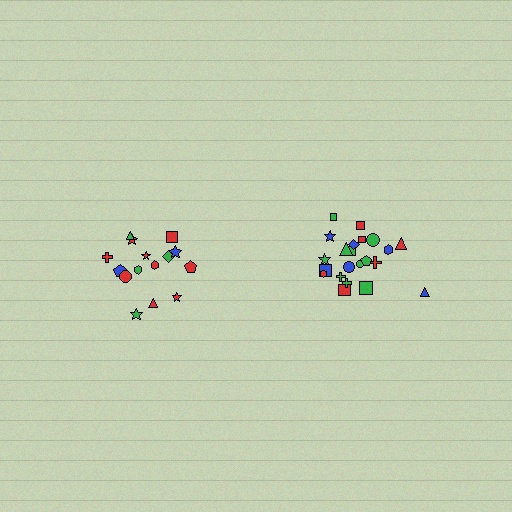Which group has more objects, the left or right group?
The right group.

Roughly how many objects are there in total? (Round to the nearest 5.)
Roughly 35 objects in total.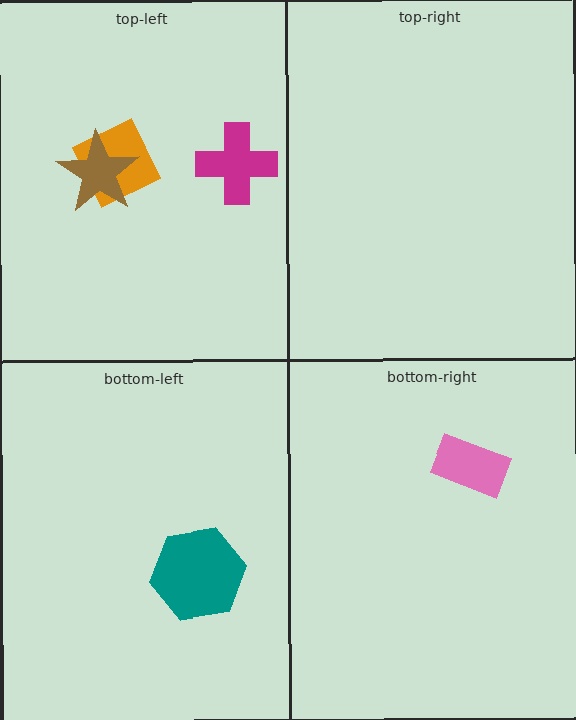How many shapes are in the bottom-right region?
1.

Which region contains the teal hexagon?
The bottom-left region.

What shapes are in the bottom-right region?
The pink rectangle.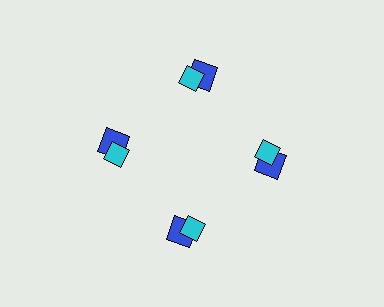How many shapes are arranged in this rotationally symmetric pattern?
There are 8 shapes, arranged in 4 groups of 2.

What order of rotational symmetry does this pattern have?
This pattern has 4-fold rotational symmetry.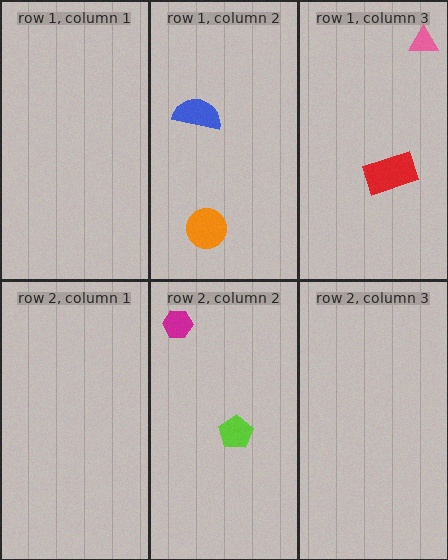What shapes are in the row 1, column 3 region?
The pink triangle, the red rectangle.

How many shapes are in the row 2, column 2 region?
2.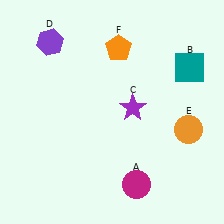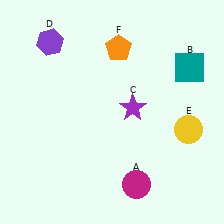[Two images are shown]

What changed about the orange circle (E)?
In Image 1, E is orange. In Image 2, it changed to yellow.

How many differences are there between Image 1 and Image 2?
There is 1 difference between the two images.